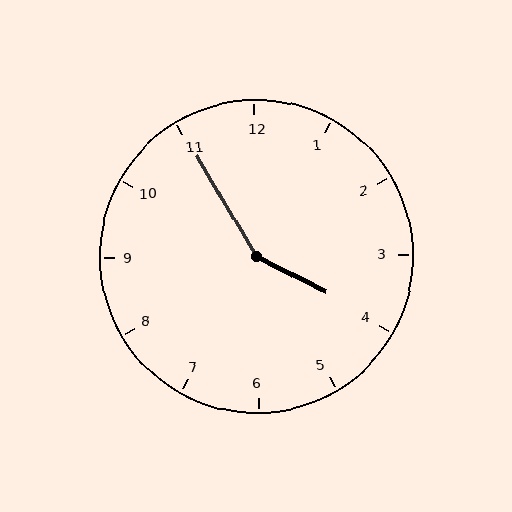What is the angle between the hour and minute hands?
Approximately 148 degrees.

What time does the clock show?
3:55.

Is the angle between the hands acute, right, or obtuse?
It is obtuse.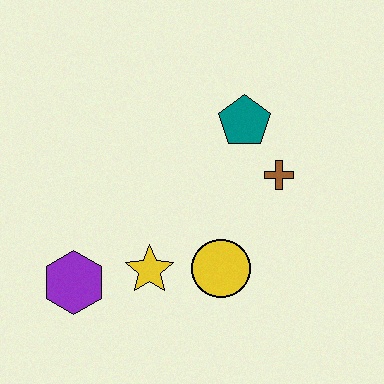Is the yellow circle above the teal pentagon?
No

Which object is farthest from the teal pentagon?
The purple hexagon is farthest from the teal pentagon.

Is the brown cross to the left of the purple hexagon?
No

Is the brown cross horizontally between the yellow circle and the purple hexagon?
No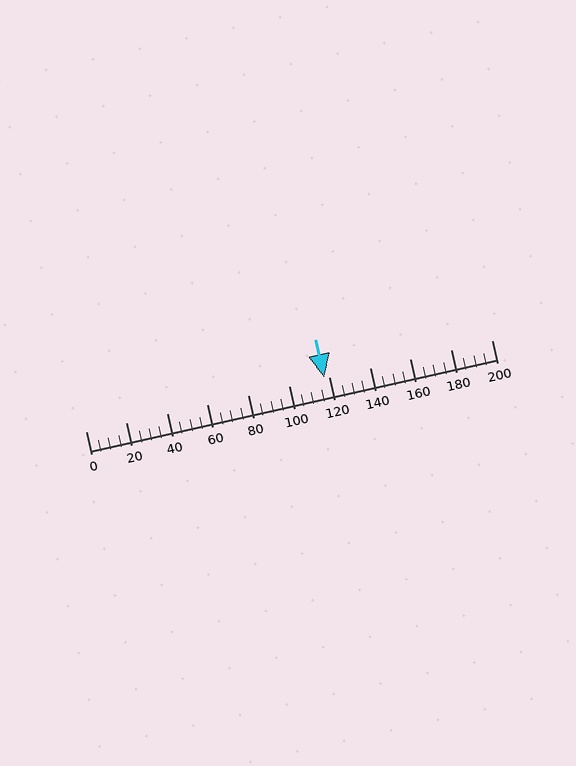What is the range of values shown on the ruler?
The ruler shows values from 0 to 200.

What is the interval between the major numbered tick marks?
The major tick marks are spaced 20 units apart.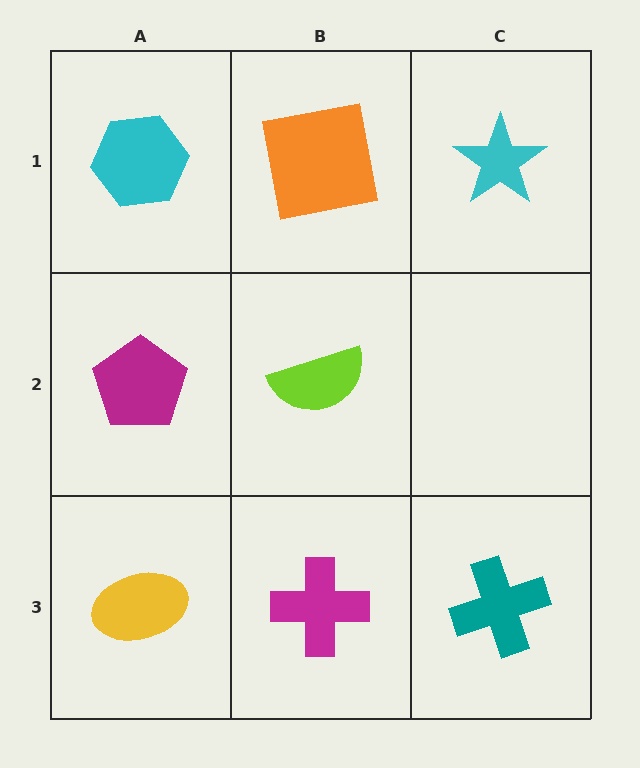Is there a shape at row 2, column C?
No, that cell is empty.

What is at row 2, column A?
A magenta pentagon.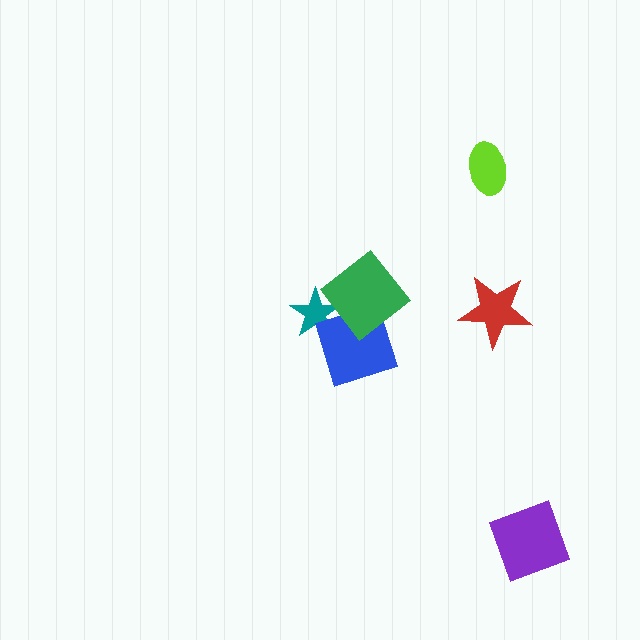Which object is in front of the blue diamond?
The green diamond is in front of the blue diamond.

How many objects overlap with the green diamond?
2 objects overlap with the green diamond.